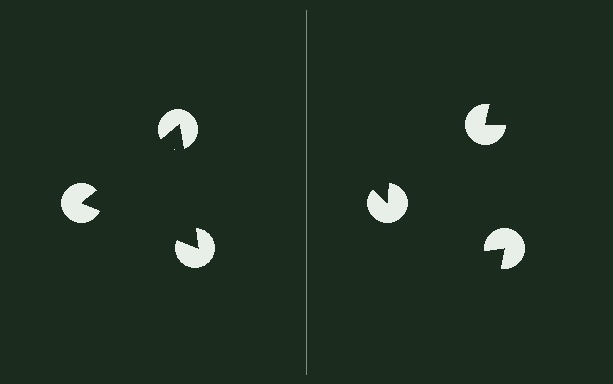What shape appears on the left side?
An illusory triangle.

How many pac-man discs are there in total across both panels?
6 — 3 on each side.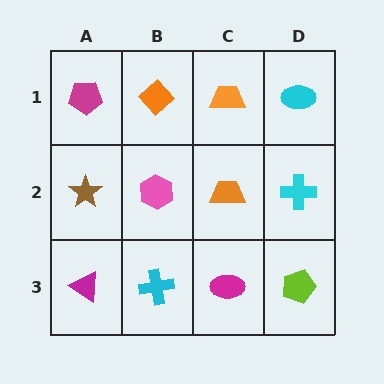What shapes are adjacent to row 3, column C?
An orange trapezoid (row 2, column C), a cyan cross (row 3, column B), a lime pentagon (row 3, column D).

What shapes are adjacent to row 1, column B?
A pink hexagon (row 2, column B), a magenta pentagon (row 1, column A), an orange trapezoid (row 1, column C).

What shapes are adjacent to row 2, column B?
An orange diamond (row 1, column B), a cyan cross (row 3, column B), a brown star (row 2, column A), an orange trapezoid (row 2, column C).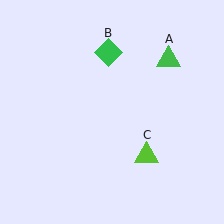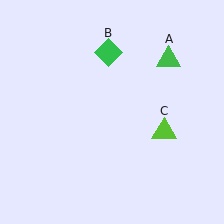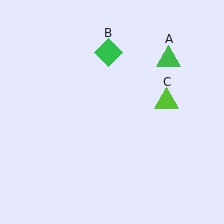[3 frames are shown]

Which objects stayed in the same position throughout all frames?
Green triangle (object A) and green diamond (object B) remained stationary.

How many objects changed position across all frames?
1 object changed position: lime triangle (object C).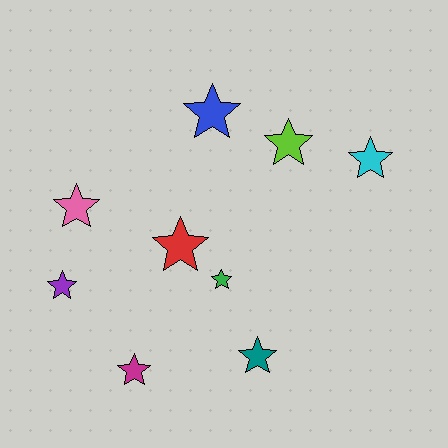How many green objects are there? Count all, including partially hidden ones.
There is 1 green object.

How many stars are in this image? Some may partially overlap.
There are 9 stars.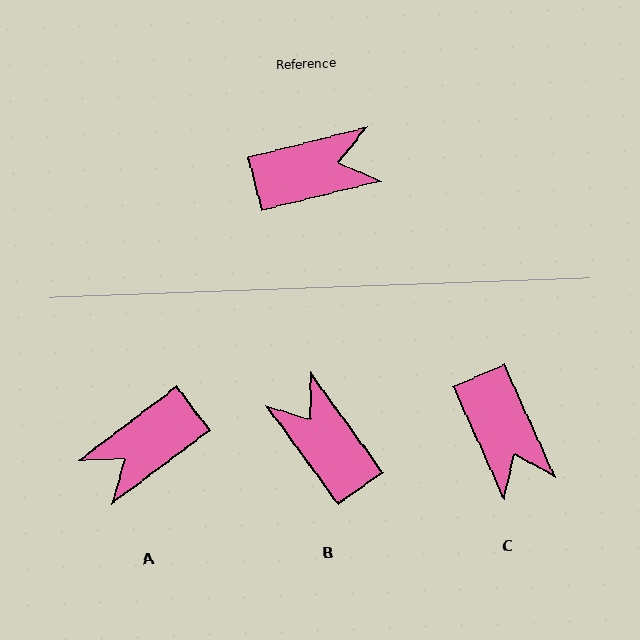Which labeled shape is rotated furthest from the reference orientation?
A, about 157 degrees away.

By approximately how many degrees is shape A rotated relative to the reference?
Approximately 157 degrees clockwise.